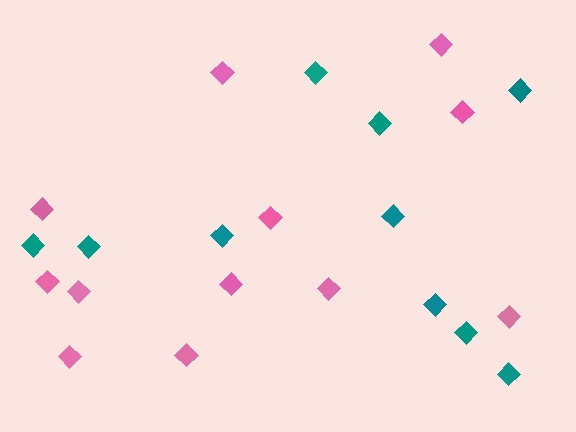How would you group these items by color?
There are 2 groups: one group of pink diamonds (12) and one group of teal diamonds (10).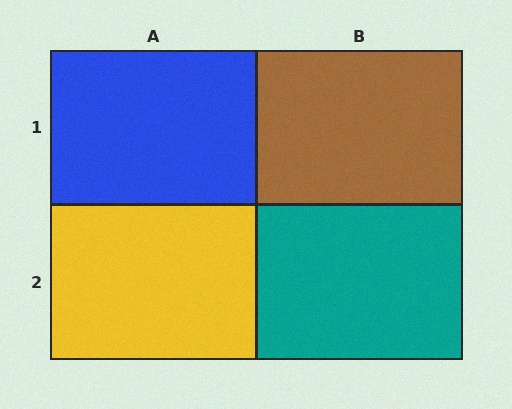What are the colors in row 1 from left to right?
Blue, brown.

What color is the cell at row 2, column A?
Yellow.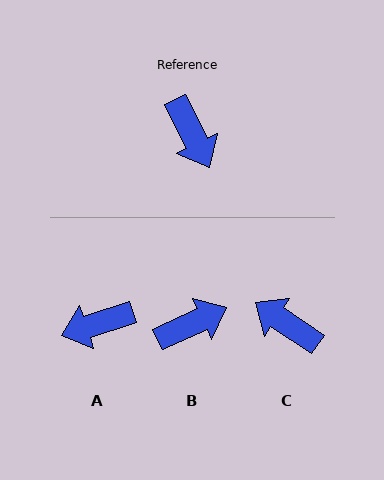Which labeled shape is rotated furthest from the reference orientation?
C, about 150 degrees away.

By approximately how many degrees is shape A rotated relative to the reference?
Approximately 99 degrees clockwise.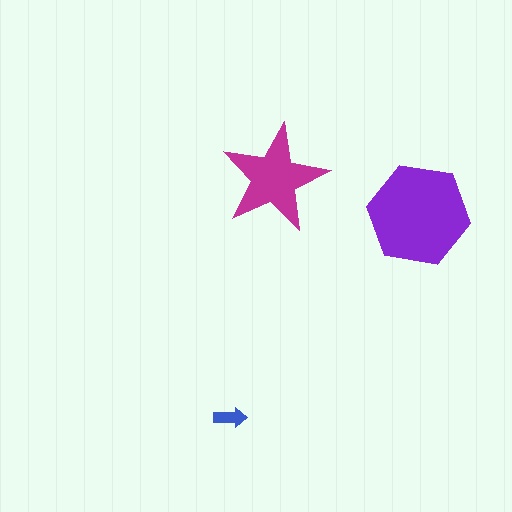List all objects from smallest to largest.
The blue arrow, the magenta star, the purple hexagon.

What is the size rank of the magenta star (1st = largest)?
2nd.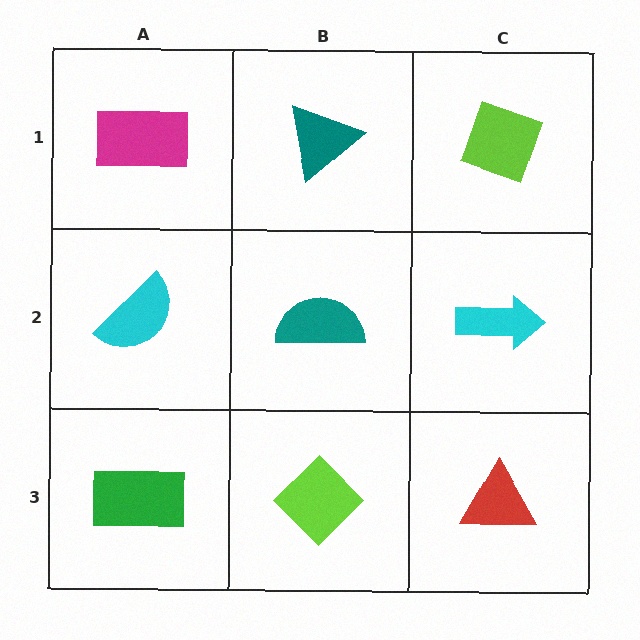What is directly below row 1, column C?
A cyan arrow.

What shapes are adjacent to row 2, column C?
A lime diamond (row 1, column C), a red triangle (row 3, column C), a teal semicircle (row 2, column B).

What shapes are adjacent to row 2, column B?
A teal triangle (row 1, column B), a lime diamond (row 3, column B), a cyan semicircle (row 2, column A), a cyan arrow (row 2, column C).